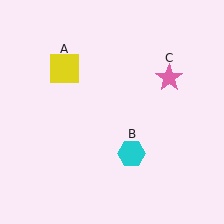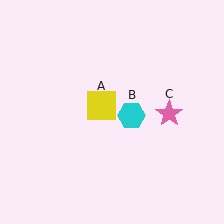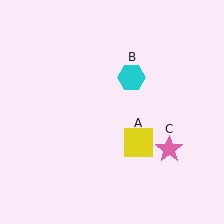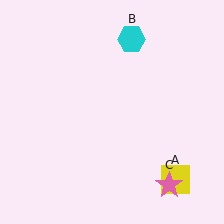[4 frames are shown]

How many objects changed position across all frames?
3 objects changed position: yellow square (object A), cyan hexagon (object B), pink star (object C).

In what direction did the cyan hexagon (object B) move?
The cyan hexagon (object B) moved up.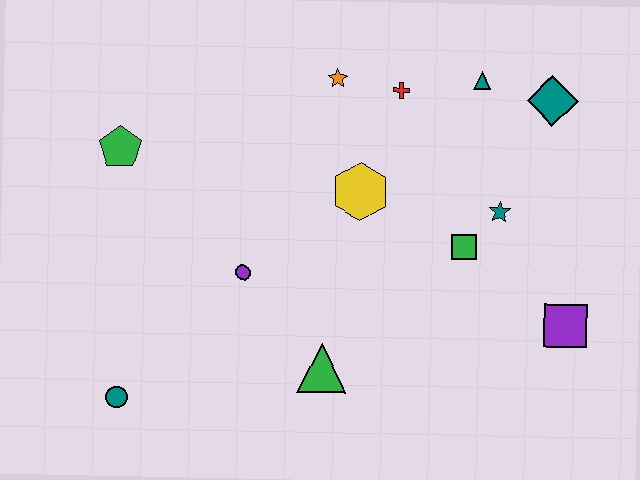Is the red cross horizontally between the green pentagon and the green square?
Yes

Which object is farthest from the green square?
The teal circle is farthest from the green square.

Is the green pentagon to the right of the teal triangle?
No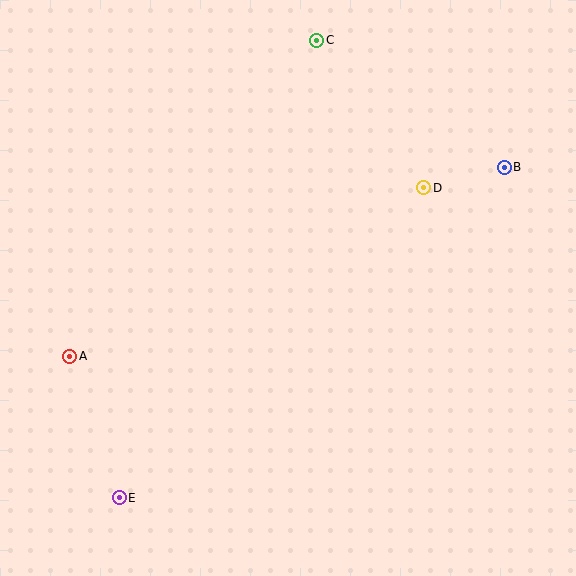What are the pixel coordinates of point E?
Point E is at (119, 498).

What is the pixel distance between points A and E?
The distance between A and E is 150 pixels.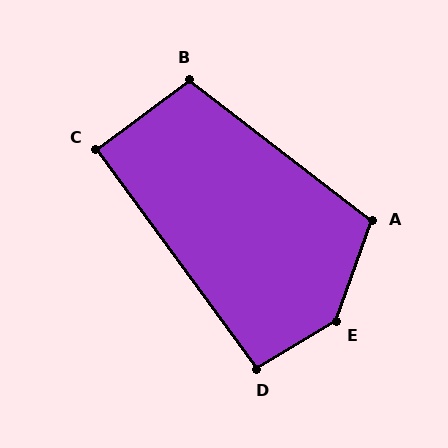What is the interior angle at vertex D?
Approximately 95 degrees (obtuse).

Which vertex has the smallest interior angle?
C, at approximately 90 degrees.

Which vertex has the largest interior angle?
E, at approximately 141 degrees.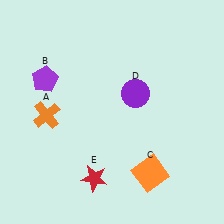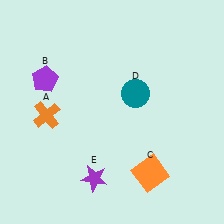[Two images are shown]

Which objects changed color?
D changed from purple to teal. E changed from red to purple.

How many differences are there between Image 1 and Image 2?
There are 2 differences between the two images.